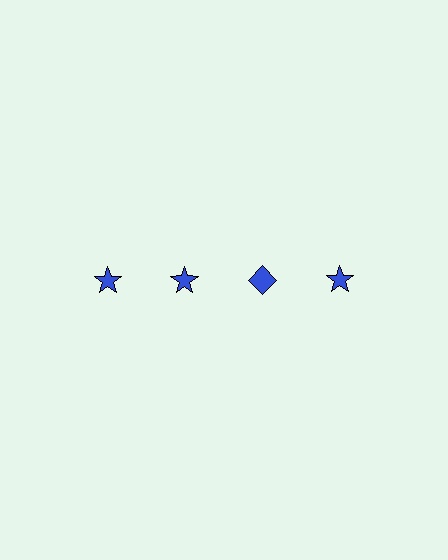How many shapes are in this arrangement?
There are 4 shapes arranged in a grid pattern.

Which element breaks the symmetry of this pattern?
The blue diamond in the top row, center column breaks the symmetry. All other shapes are blue stars.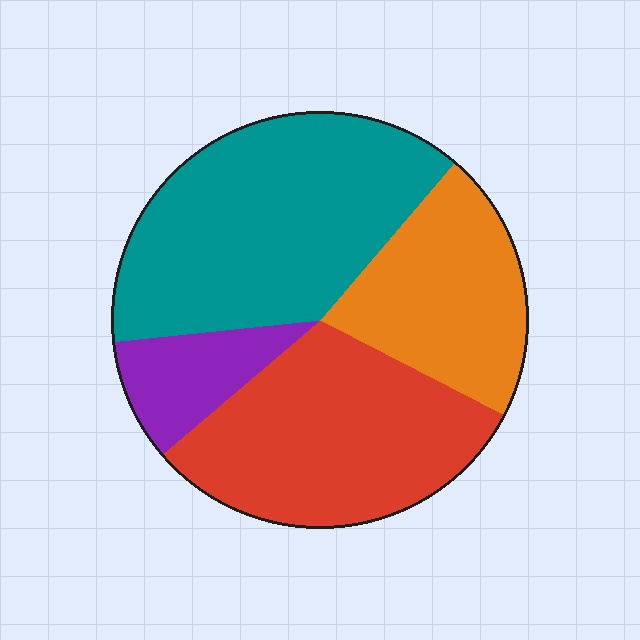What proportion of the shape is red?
Red covers around 30% of the shape.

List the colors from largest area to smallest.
From largest to smallest: teal, red, orange, purple.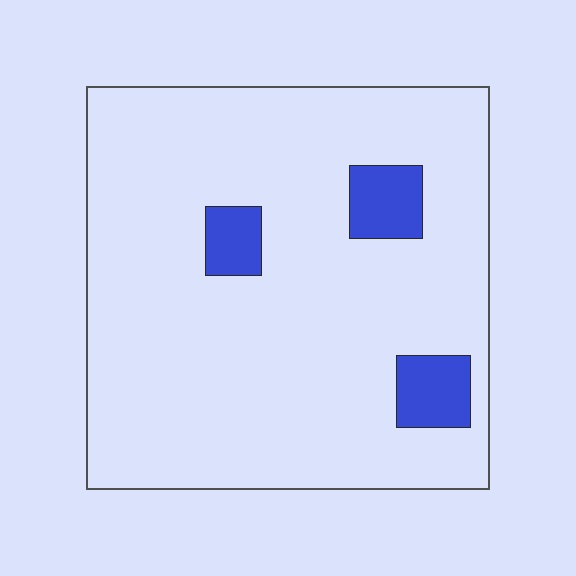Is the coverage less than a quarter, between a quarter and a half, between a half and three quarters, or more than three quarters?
Less than a quarter.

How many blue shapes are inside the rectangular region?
3.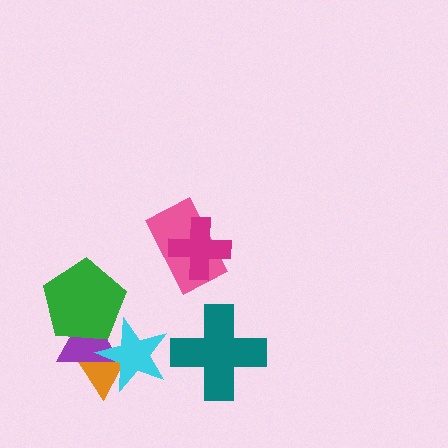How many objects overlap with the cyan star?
3 objects overlap with the cyan star.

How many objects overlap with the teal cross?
0 objects overlap with the teal cross.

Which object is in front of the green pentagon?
The cyan star is in front of the green pentagon.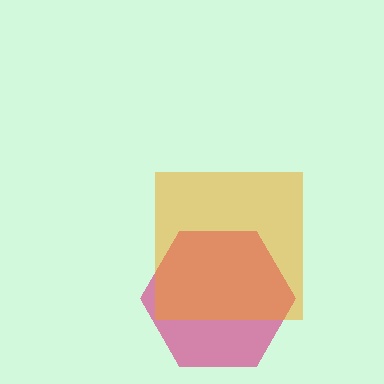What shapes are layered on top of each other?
The layered shapes are: a magenta hexagon, an orange square.